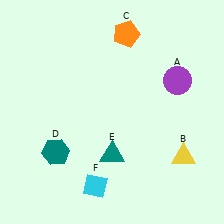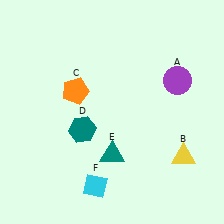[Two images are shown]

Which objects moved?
The objects that moved are: the orange pentagon (C), the teal hexagon (D).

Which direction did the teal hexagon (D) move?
The teal hexagon (D) moved right.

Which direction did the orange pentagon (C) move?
The orange pentagon (C) moved down.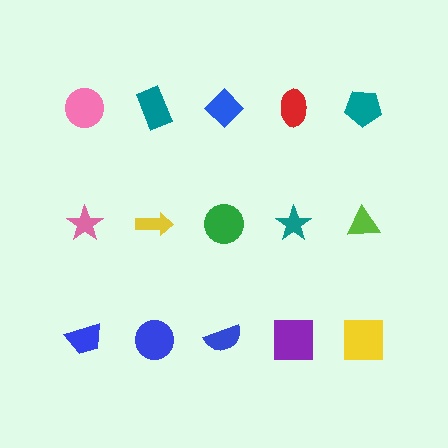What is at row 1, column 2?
A teal rectangle.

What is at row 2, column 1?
A pink star.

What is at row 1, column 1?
A pink circle.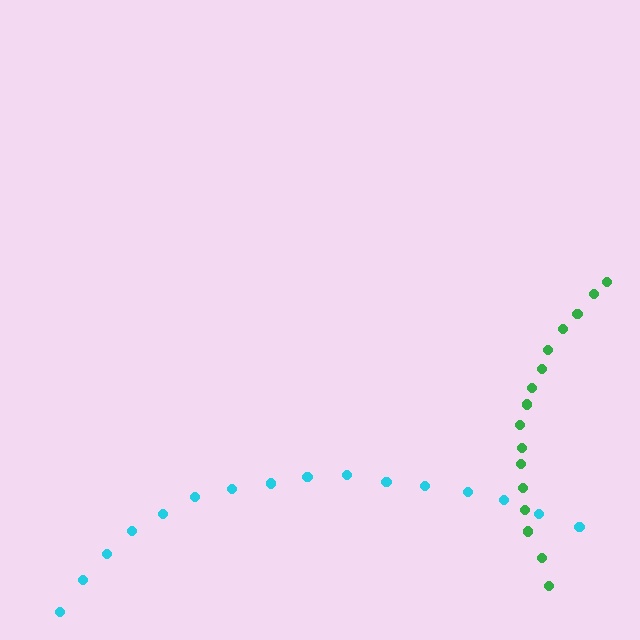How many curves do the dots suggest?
There are 2 distinct paths.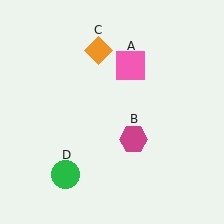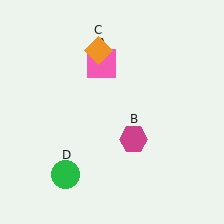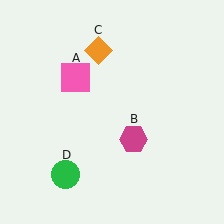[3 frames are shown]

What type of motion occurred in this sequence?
The pink square (object A) rotated counterclockwise around the center of the scene.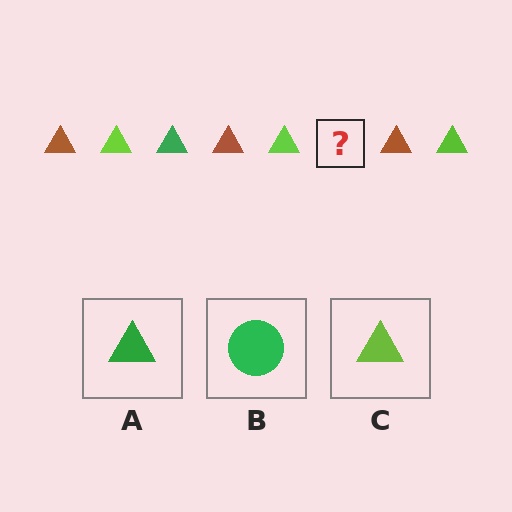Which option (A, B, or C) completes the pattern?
A.